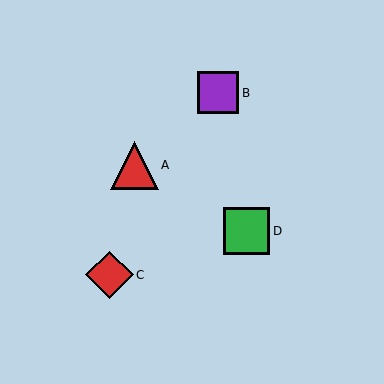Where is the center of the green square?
The center of the green square is at (247, 231).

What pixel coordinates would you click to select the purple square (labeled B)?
Click at (218, 93) to select the purple square B.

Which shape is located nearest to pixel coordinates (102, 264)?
The red diamond (labeled C) at (109, 275) is nearest to that location.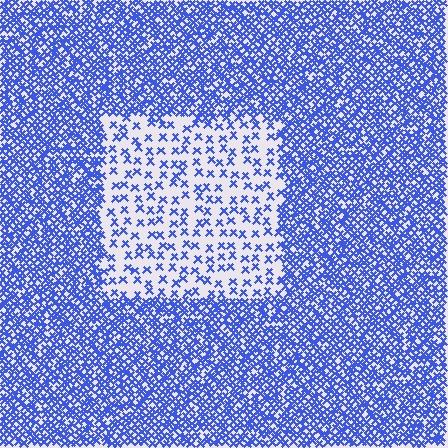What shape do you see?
I see a rectangle.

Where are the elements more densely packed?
The elements are more densely packed outside the rectangle boundary.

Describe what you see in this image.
The image contains small blue elements arranged at two different densities. A rectangle-shaped region is visible where the elements are less densely packed than the surrounding area.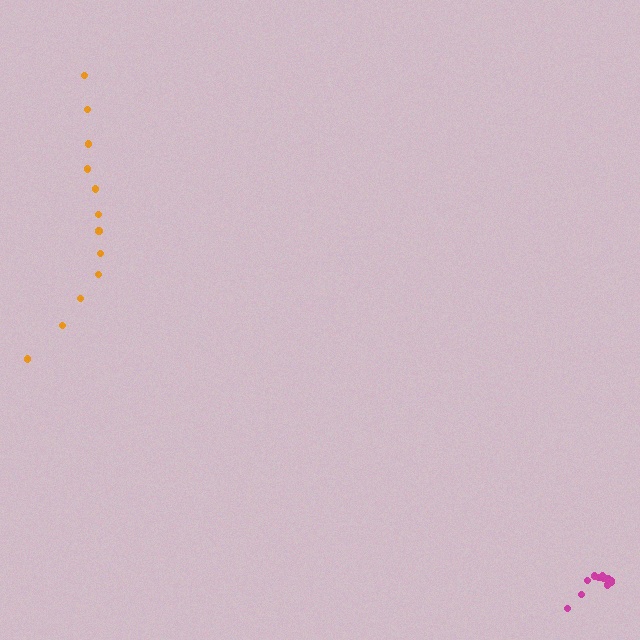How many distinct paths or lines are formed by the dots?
There are 2 distinct paths.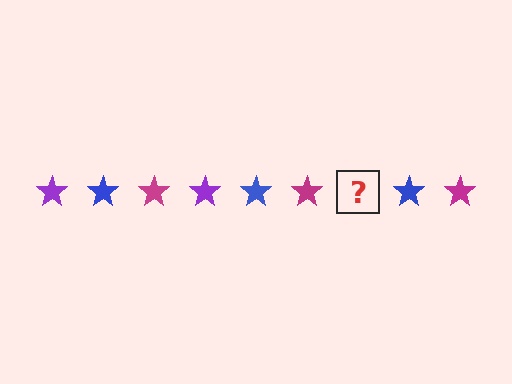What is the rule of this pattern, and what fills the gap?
The rule is that the pattern cycles through purple, blue, magenta stars. The gap should be filled with a purple star.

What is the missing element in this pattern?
The missing element is a purple star.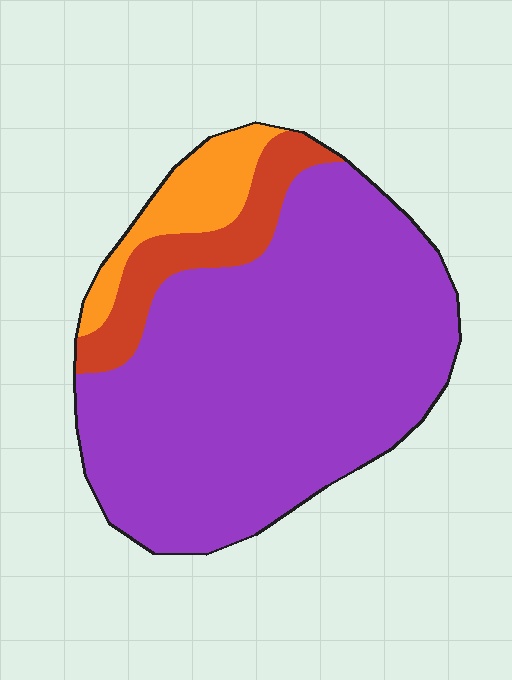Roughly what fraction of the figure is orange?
Orange takes up less than a quarter of the figure.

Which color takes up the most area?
Purple, at roughly 80%.